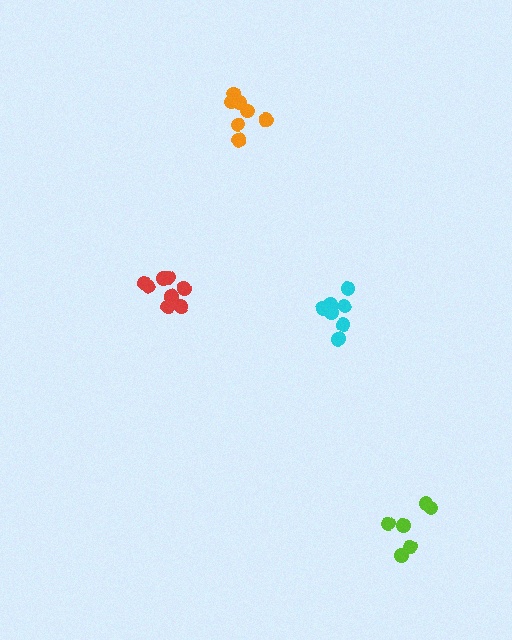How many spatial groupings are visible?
There are 4 spatial groupings.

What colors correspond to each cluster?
The clusters are colored: cyan, lime, orange, red.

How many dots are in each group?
Group 1: 7 dots, Group 2: 6 dots, Group 3: 7 dots, Group 4: 9 dots (29 total).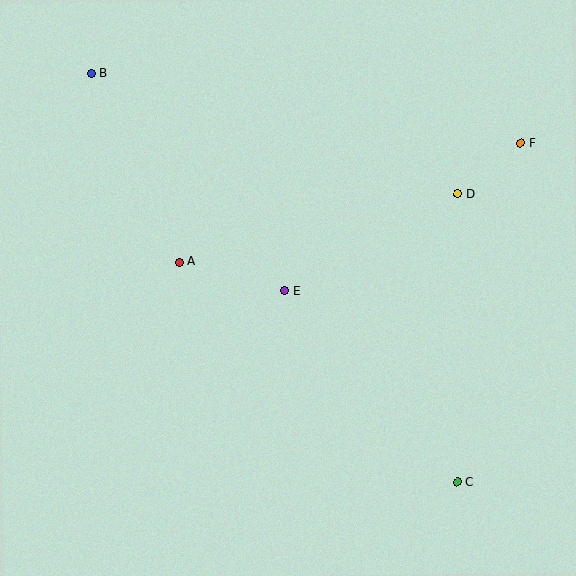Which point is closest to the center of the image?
Point E at (285, 291) is closest to the center.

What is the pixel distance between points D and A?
The distance between D and A is 286 pixels.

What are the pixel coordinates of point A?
Point A is at (179, 262).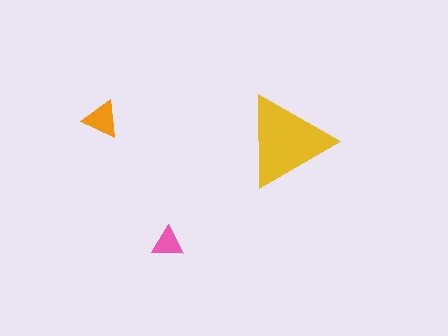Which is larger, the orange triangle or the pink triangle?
The orange one.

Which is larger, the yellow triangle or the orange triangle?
The yellow one.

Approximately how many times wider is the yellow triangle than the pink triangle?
About 3 times wider.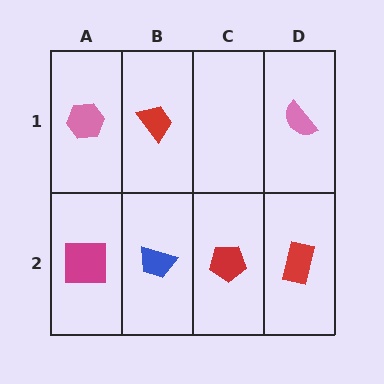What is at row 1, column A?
A pink hexagon.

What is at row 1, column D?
A pink semicircle.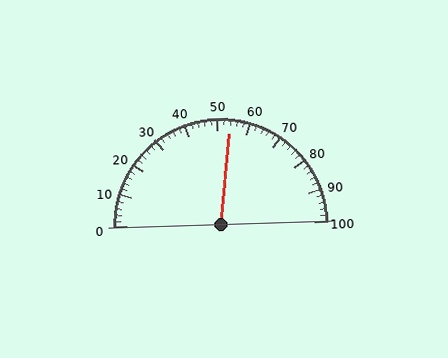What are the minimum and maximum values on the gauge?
The gauge ranges from 0 to 100.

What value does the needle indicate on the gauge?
The needle indicates approximately 54.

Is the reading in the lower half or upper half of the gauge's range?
The reading is in the upper half of the range (0 to 100).